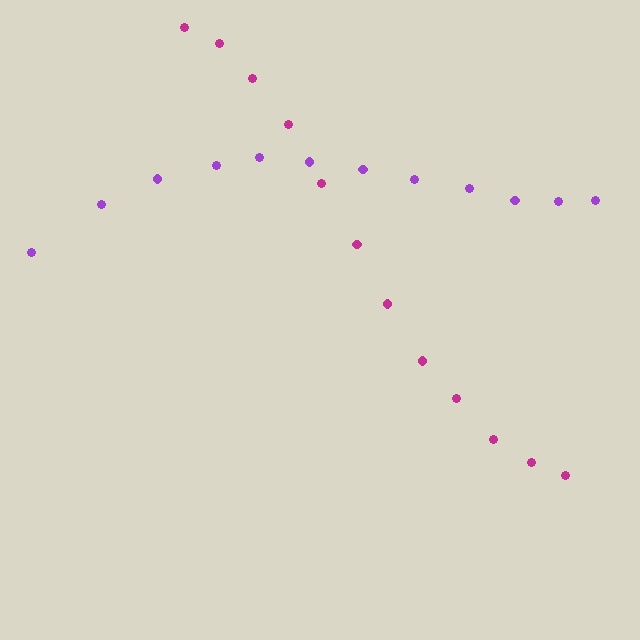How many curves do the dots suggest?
There are 2 distinct paths.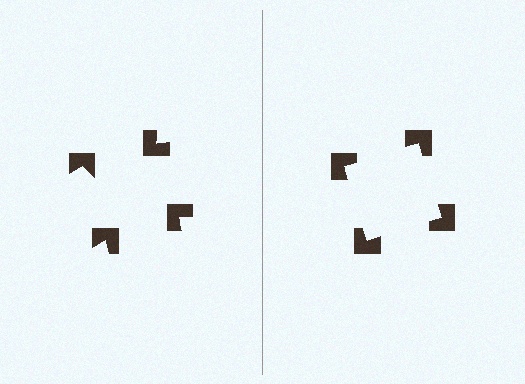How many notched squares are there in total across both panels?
8 — 4 on each side.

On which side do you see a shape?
An illusory square appears on the right side. On the left side the wedge cuts are rotated, so no coherent shape forms.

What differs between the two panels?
The notched squares are positioned identically on both sides; only the wedge orientations differ. On the right they align to a square; on the left they are misaligned.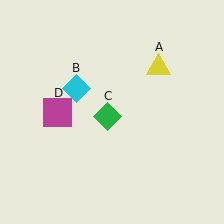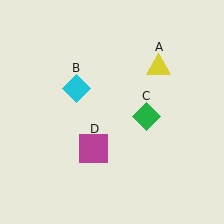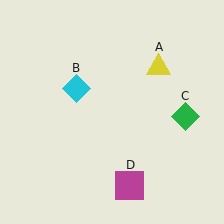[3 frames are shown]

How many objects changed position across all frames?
2 objects changed position: green diamond (object C), magenta square (object D).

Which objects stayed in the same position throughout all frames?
Yellow triangle (object A) and cyan diamond (object B) remained stationary.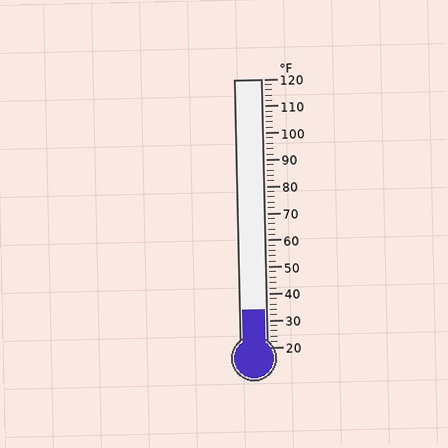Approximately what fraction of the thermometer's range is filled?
The thermometer is filled to approximately 15% of its range.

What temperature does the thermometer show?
The thermometer shows approximately 34°F.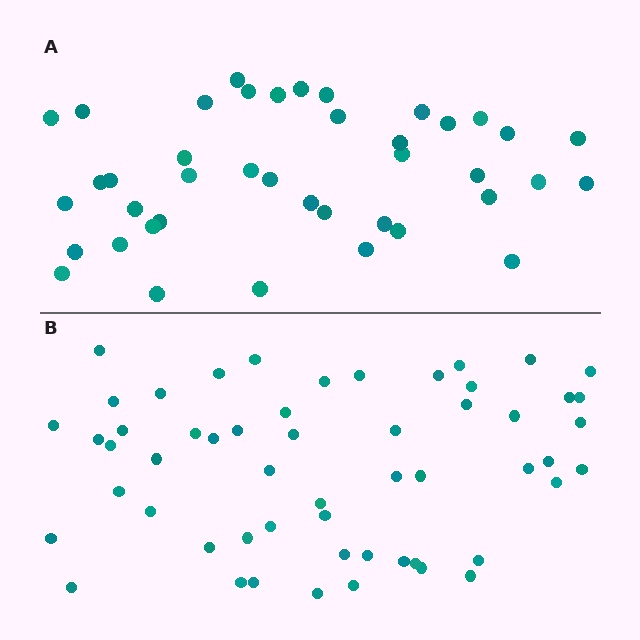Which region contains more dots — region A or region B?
Region B (the bottom region) has more dots.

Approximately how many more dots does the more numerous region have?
Region B has approximately 15 more dots than region A.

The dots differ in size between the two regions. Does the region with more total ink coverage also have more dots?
No. Region A has more total ink coverage because its dots are larger, but region B actually contains more individual dots. Total area can be misleading — the number of items is what matters here.